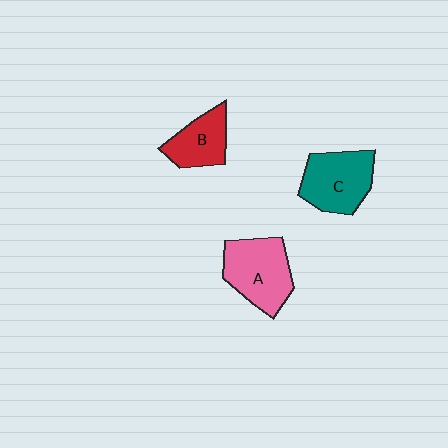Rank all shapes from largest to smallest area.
From largest to smallest: A (pink), C (teal), B (red).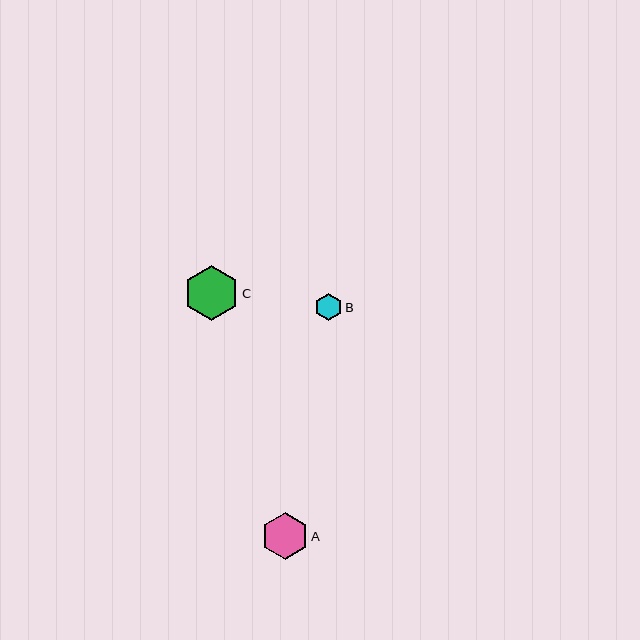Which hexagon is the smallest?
Hexagon B is the smallest with a size of approximately 28 pixels.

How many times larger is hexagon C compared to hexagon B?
Hexagon C is approximately 2.0 times the size of hexagon B.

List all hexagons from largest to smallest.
From largest to smallest: C, A, B.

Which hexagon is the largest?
Hexagon C is the largest with a size of approximately 55 pixels.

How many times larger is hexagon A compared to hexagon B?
Hexagon A is approximately 1.7 times the size of hexagon B.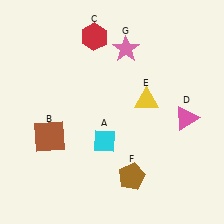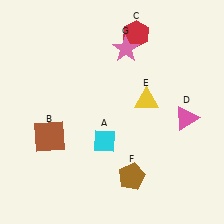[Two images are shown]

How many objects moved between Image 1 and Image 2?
1 object moved between the two images.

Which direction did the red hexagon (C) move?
The red hexagon (C) moved right.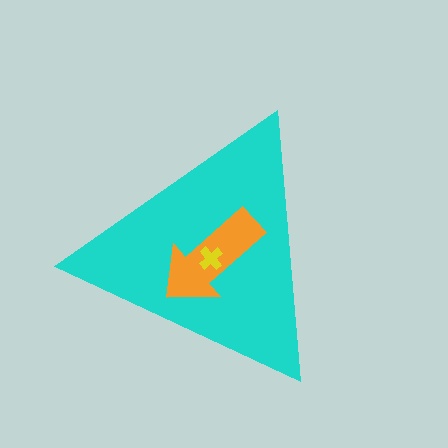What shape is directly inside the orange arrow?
The yellow cross.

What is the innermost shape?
The yellow cross.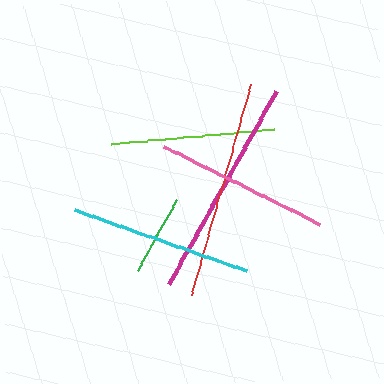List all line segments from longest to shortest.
From longest to shortest: magenta, red, cyan, pink, lime, green.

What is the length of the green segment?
The green segment is approximately 82 pixels long.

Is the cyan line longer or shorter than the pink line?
The cyan line is longer than the pink line.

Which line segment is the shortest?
The green line is the shortest at approximately 82 pixels.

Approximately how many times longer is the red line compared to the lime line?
The red line is approximately 1.3 times the length of the lime line.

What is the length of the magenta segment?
The magenta segment is approximately 221 pixels long.